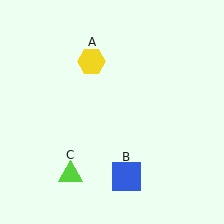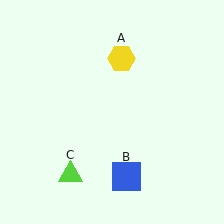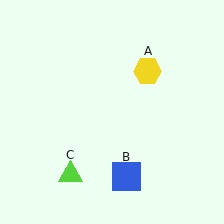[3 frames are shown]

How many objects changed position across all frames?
1 object changed position: yellow hexagon (object A).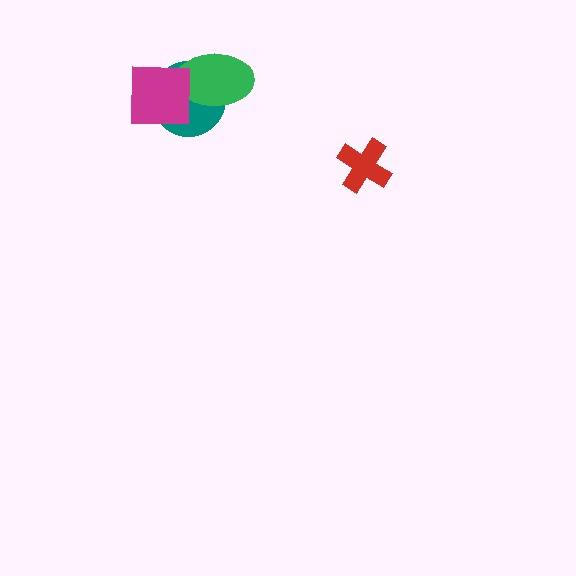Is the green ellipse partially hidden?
Yes, it is partially covered by another shape.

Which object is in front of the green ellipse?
The magenta square is in front of the green ellipse.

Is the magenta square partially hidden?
No, no other shape covers it.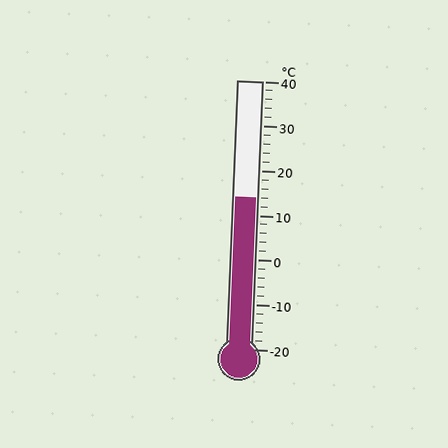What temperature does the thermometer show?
The thermometer shows approximately 14°C.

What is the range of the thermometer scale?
The thermometer scale ranges from -20°C to 40°C.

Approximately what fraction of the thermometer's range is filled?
The thermometer is filled to approximately 55% of its range.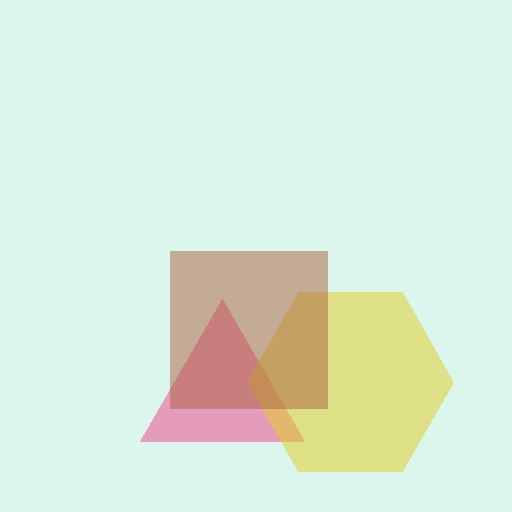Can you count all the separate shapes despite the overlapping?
Yes, there are 3 separate shapes.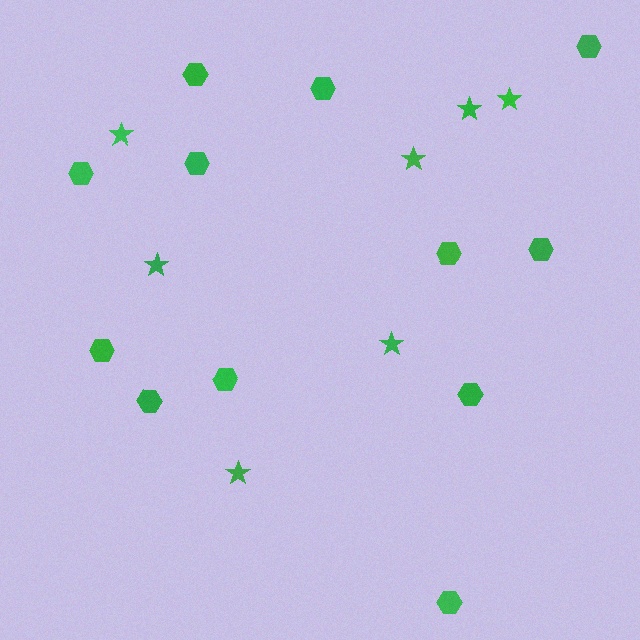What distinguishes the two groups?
There are 2 groups: one group of stars (7) and one group of hexagons (12).